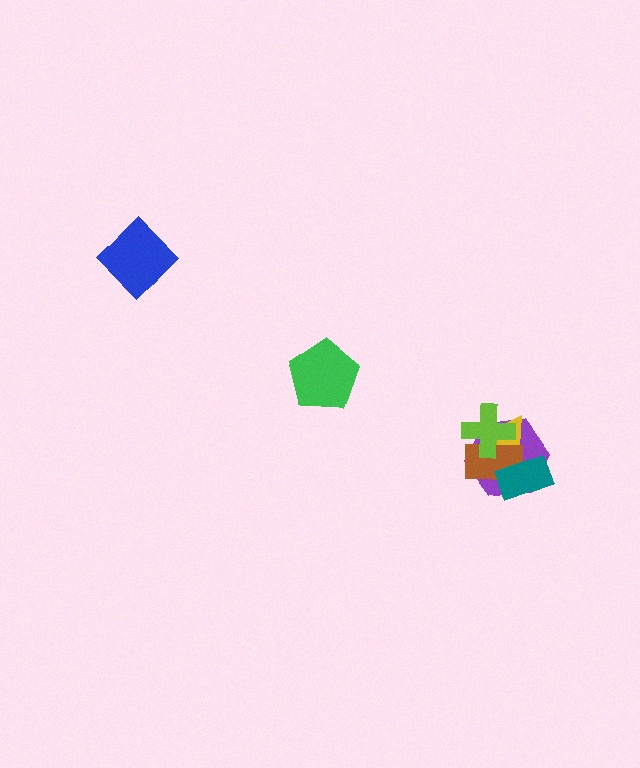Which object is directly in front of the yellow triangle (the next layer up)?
The brown rectangle is directly in front of the yellow triangle.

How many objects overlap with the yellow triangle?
4 objects overlap with the yellow triangle.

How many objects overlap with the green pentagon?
0 objects overlap with the green pentagon.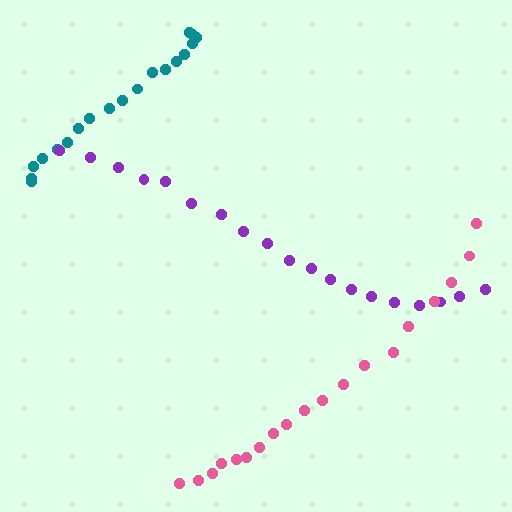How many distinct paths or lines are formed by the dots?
There are 3 distinct paths.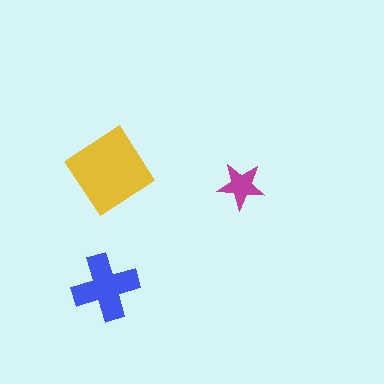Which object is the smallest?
The magenta star.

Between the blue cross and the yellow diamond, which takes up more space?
The yellow diamond.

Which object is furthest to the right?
The magenta star is rightmost.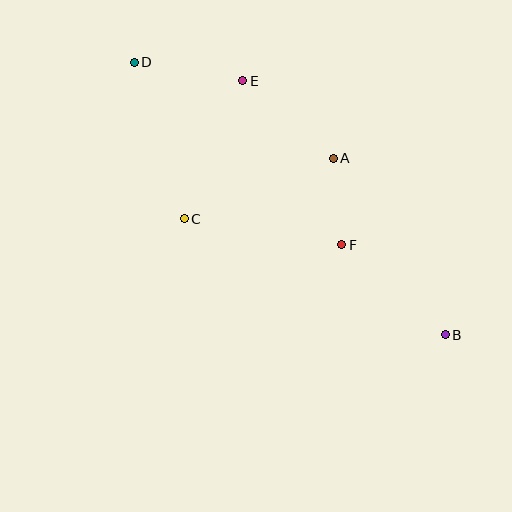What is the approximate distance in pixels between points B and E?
The distance between B and E is approximately 325 pixels.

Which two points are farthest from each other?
Points B and D are farthest from each other.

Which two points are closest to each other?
Points A and F are closest to each other.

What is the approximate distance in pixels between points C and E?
The distance between C and E is approximately 150 pixels.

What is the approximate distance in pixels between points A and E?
The distance between A and E is approximately 119 pixels.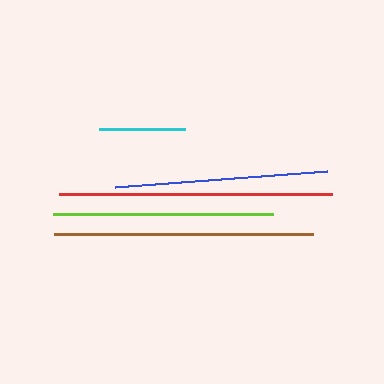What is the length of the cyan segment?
The cyan segment is approximately 87 pixels long.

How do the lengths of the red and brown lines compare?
The red and brown lines are approximately the same length.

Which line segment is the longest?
The red line is the longest at approximately 273 pixels.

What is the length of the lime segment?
The lime segment is approximately 220 pixels long.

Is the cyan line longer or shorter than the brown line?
The brown line is longer than the cyan line.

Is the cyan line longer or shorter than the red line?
The red line is longer than the cyan line.